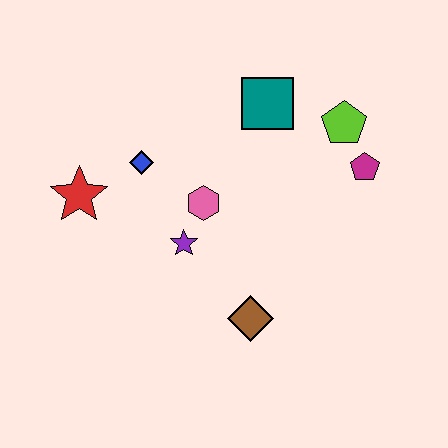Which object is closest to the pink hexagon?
The purple star is closest to the pink hexagon.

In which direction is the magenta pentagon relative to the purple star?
The magenta pentagon is to the right of the purple star.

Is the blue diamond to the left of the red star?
No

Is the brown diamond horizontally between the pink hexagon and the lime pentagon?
Yes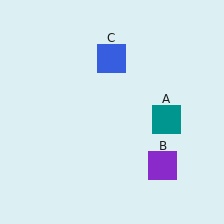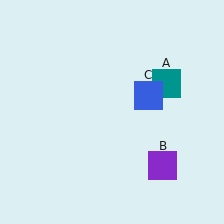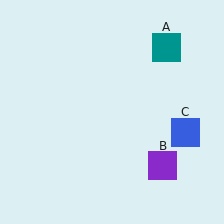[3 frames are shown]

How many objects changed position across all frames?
2 objects changed position: teal square (object A), blue square (object C).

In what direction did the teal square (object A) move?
The teal square (object A) moved up.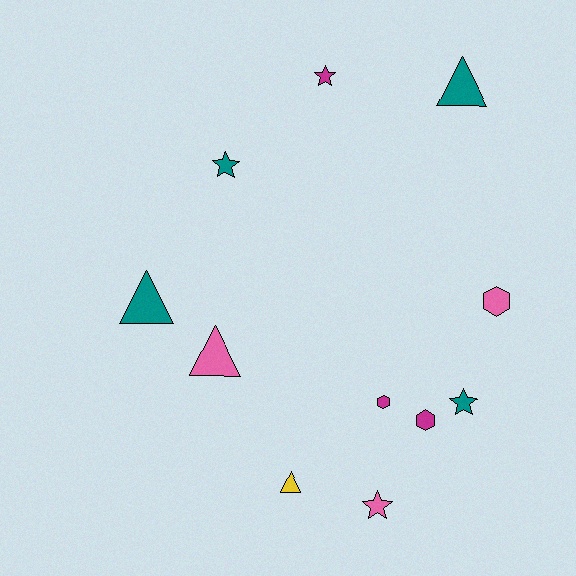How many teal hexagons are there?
There are no teal hexagons.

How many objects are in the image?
There are 11 objects.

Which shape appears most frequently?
Star, with 4 objects.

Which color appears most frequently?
Teal, with 4 objects.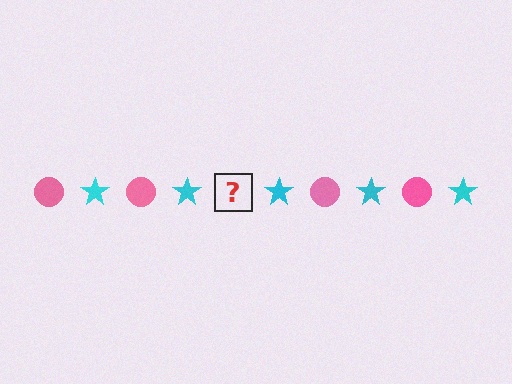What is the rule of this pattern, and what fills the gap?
The rule is that the pattern alternates between pink circle and cyan star. The gap should be filled with a pink circle.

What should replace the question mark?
The question mark should be replaced with a pink circle.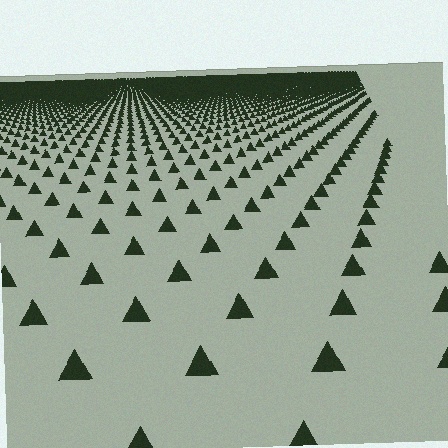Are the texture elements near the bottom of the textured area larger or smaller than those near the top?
Larger. Near the bottom, elements are closer to the viewer and appear at a bigger on-screen size.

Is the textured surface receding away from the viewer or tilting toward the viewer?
The surface is receding away from the viewer. Texture elements get smaller and denser toward the top.